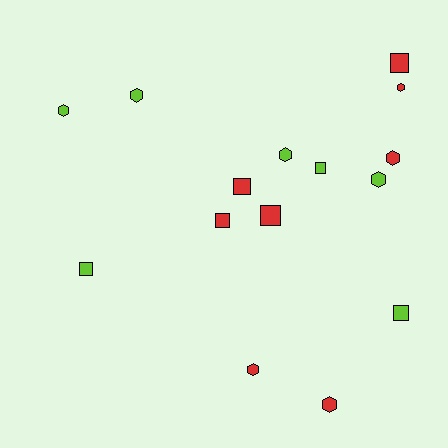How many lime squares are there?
There are 3 lime squares.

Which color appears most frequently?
Red, with 8 objects.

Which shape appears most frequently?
Hexagon, with 8 objects.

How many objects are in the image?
There are 15 objects.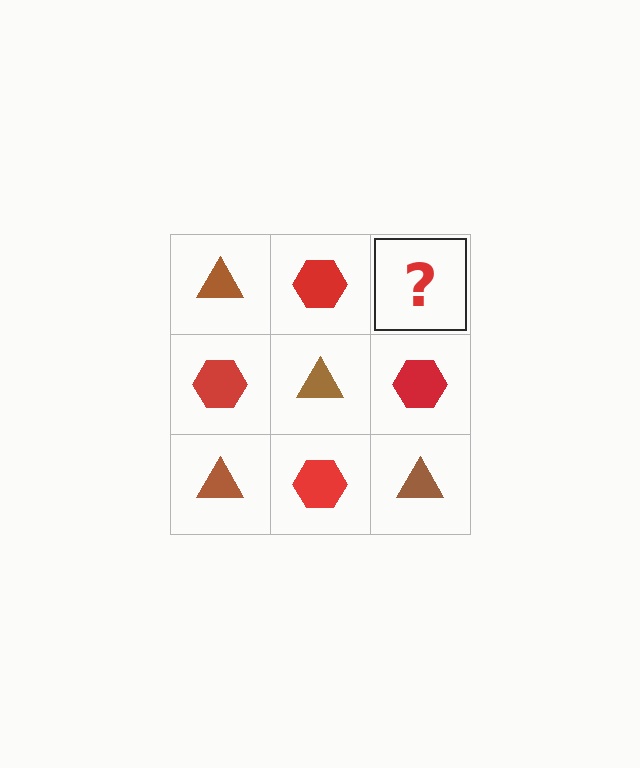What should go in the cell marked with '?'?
The missing cell should contain a brown triangle.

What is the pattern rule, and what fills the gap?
The rule is that it alternates brown triangle and red hexagon in a checkerboard pattern. The gap should be filled with a brown triangle.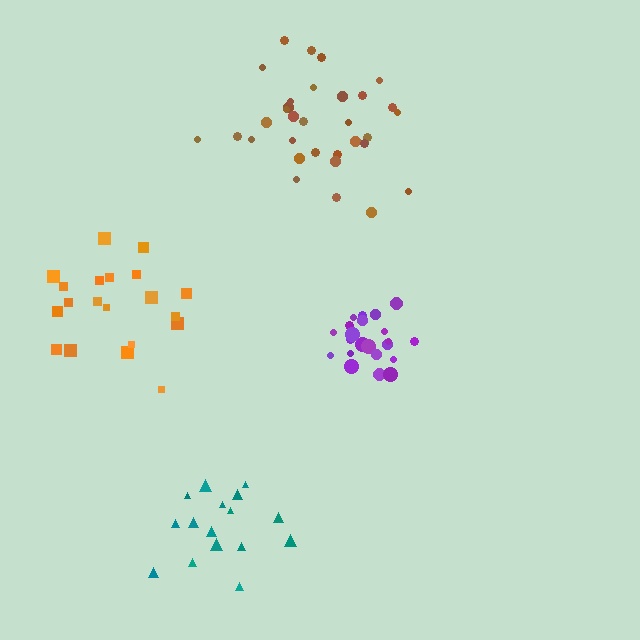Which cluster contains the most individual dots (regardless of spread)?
Brown (32).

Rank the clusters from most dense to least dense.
purple, brown, teal, orange.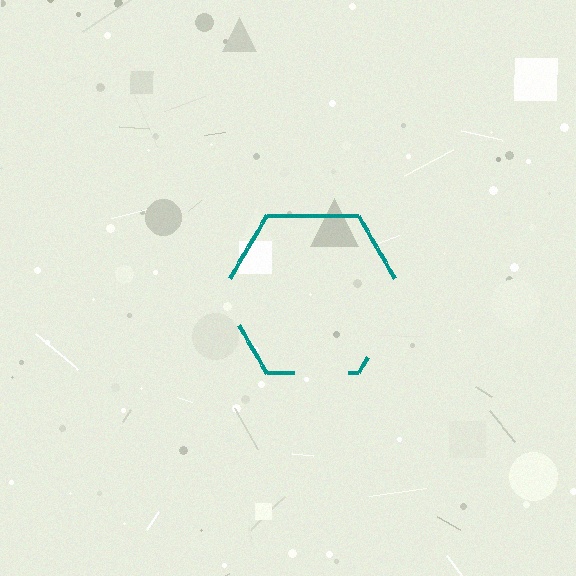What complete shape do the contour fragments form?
The contour fragments form a hexagon.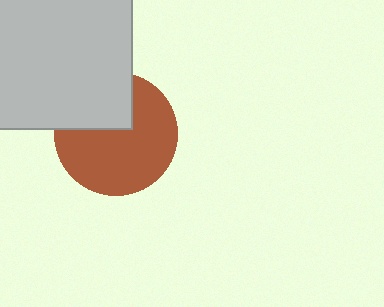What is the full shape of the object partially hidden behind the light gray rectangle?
The partially hidden object is a brown circle.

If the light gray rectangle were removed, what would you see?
You would see the complete brown circle.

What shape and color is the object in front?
The object in front is a light gray rectangle.